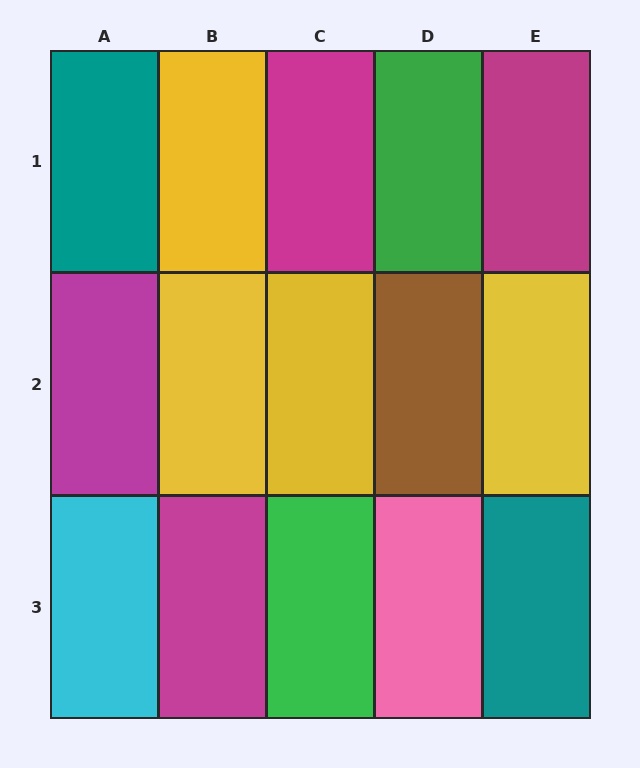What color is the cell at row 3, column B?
Magenta.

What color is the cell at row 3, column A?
Cyan.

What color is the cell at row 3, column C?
Green.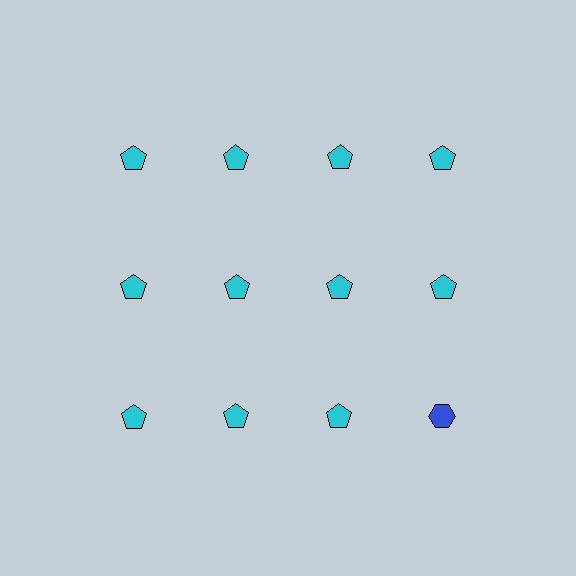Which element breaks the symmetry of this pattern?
The blue hexagon in the third row, second from right column breaks the symmetry. All other shapes are cyan pentagons.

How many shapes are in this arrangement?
There are 12 shapes arranged in a grid pattern.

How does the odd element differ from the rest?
It differs in both color (blue instead of cyan) and shape (hexagon instead of pentagon).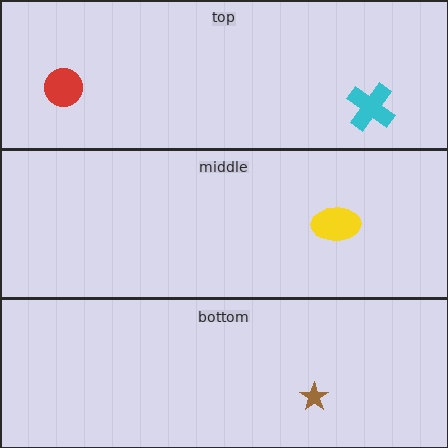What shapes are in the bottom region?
The brown star.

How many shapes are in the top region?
2.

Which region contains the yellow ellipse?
The middle region.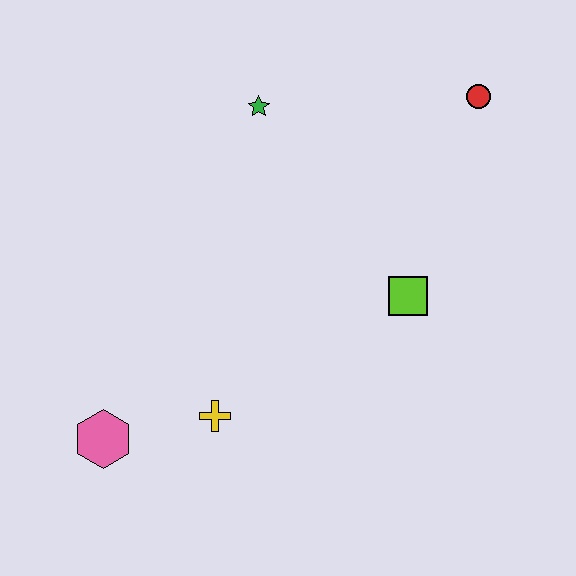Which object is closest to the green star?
The red circle is closest to the green star.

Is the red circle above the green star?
Yes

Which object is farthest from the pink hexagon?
The red circle is farthest from the pink hexagon.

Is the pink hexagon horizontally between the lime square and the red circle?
No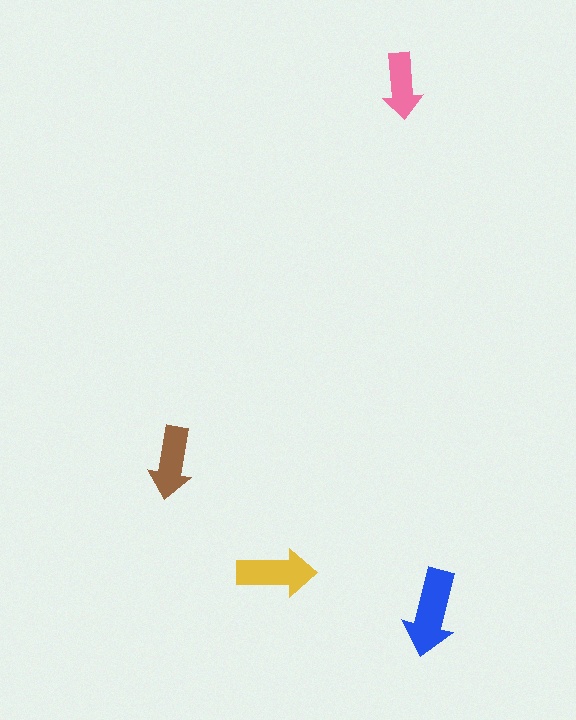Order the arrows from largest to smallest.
the blue one, the yellow one, the brown one, the pink one.